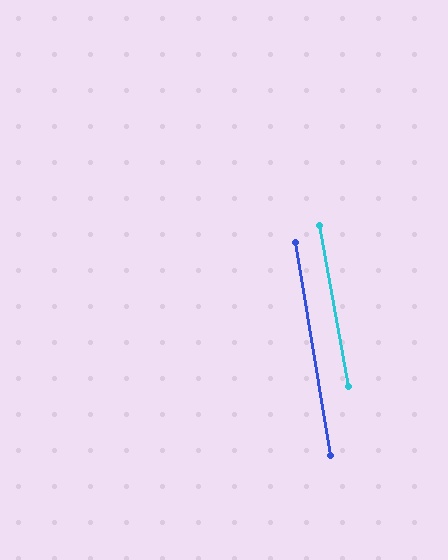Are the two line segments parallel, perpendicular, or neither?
Parallel — their directions differ by only 0.9°.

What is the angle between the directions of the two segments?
Approximately 1 degree.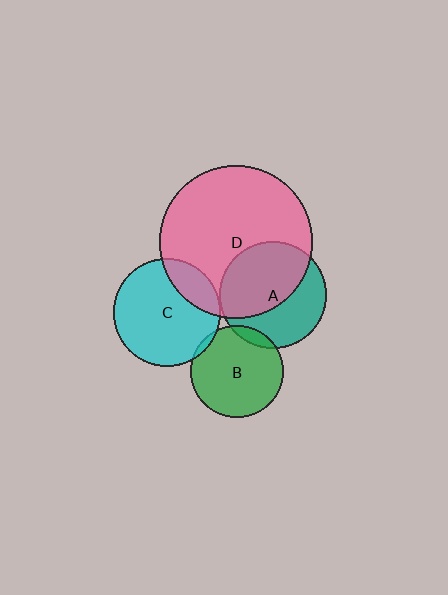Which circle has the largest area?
Circle D (pink).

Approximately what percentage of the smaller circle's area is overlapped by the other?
Approximately 20%.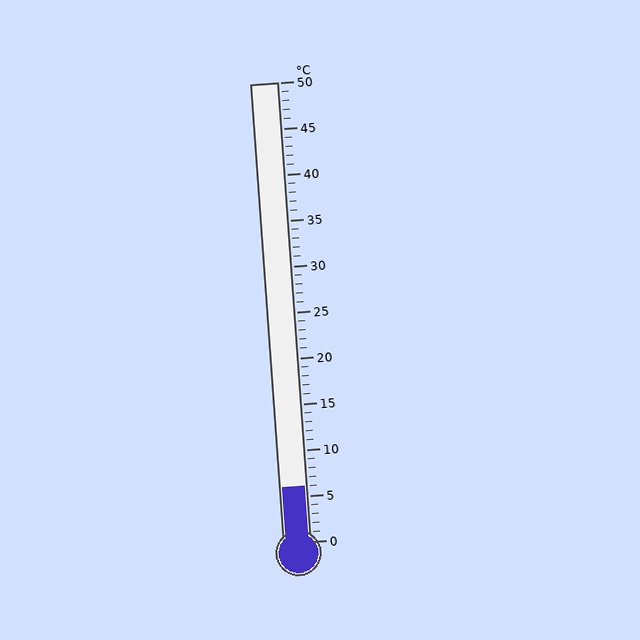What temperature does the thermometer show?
The thermometer shows approximately 6°C.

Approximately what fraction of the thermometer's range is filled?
The thermometer is filled to approximately 10% of its range.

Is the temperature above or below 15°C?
The temperature is below 15°C.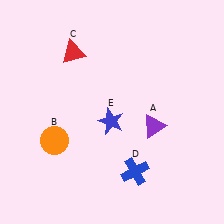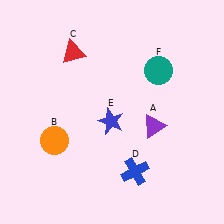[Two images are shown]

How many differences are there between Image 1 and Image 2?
There is 1 difference between the two images.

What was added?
A teal circle (F) was added in Image 2.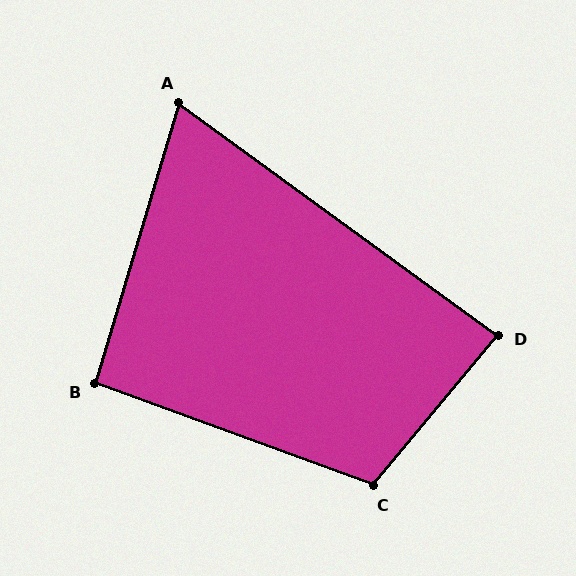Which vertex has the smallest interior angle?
A, at approximately 71 degrees.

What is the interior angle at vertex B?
Approximately 94 degrees (approximately right).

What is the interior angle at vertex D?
Approximately 86 degrees (approximately right).